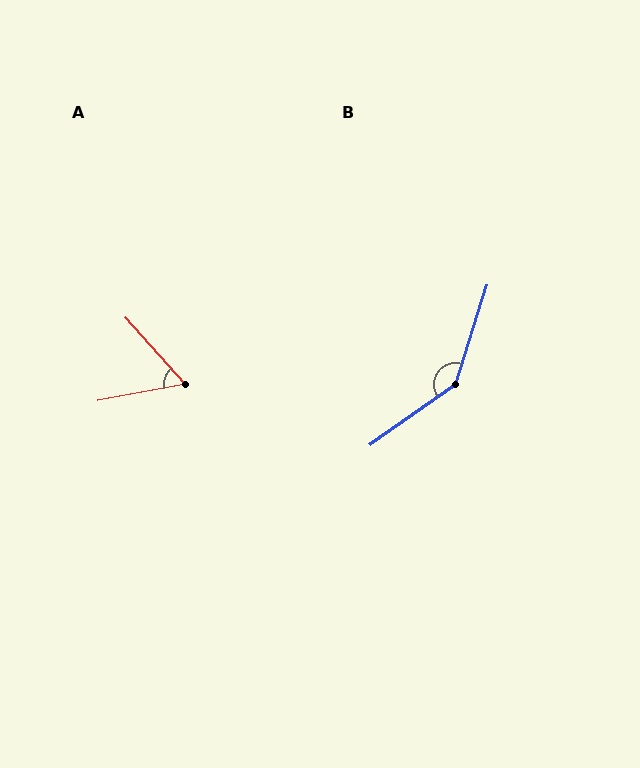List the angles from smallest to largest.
A (59°), B (143°).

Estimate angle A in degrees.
Approximately 59 degrees.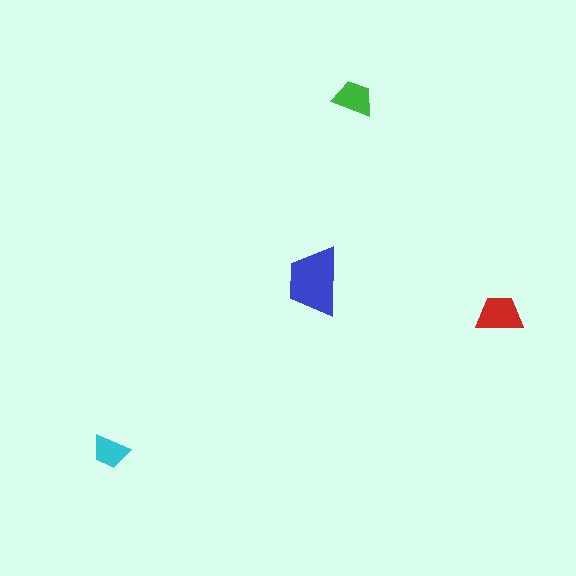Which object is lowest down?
The cyan trapezoid is bottommost.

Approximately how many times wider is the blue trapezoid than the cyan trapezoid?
About 2 times wider.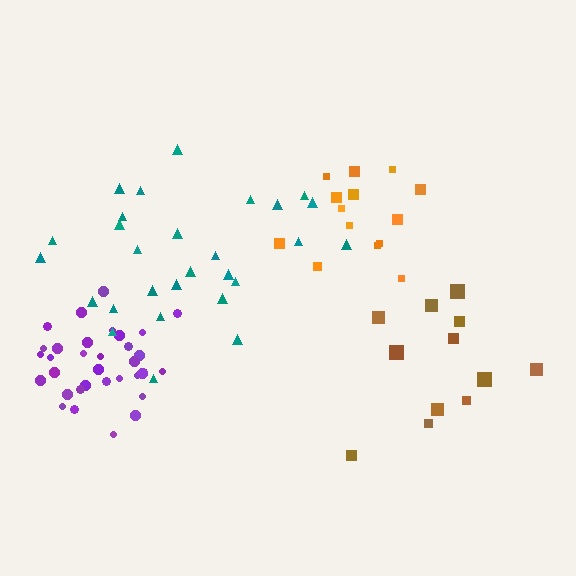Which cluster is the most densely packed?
Purple.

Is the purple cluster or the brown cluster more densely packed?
Purple.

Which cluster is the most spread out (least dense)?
Brown.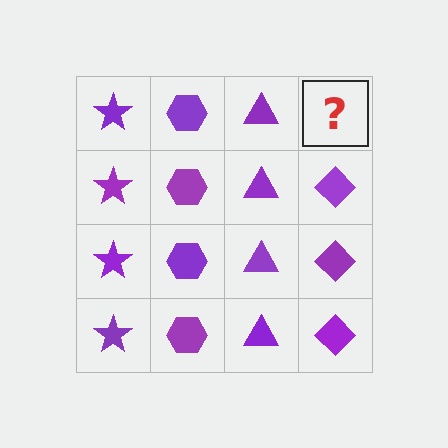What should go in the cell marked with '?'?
The missing cell should contain a purple diamond.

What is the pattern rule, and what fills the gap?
The rule is that each column has a consistent shape. The gap should be filled with a purple diamond.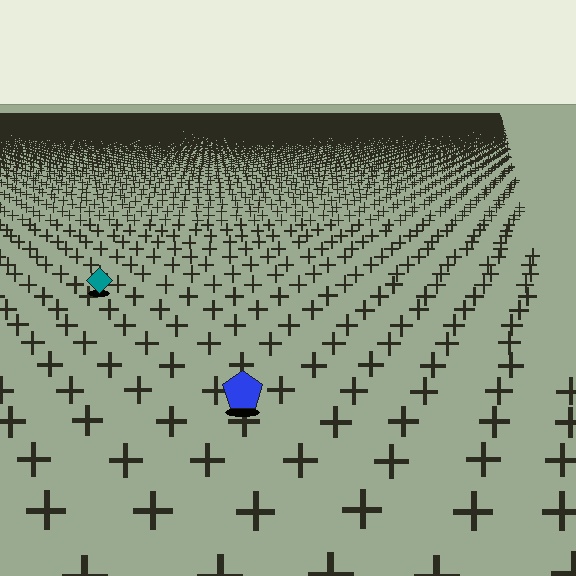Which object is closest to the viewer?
The blue pentagon is closest. The texture marks near it are larger and more spread out.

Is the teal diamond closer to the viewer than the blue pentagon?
No. The blue pentagon is closer — you can tell from the texture gradient: the ground texture is coarser near it.